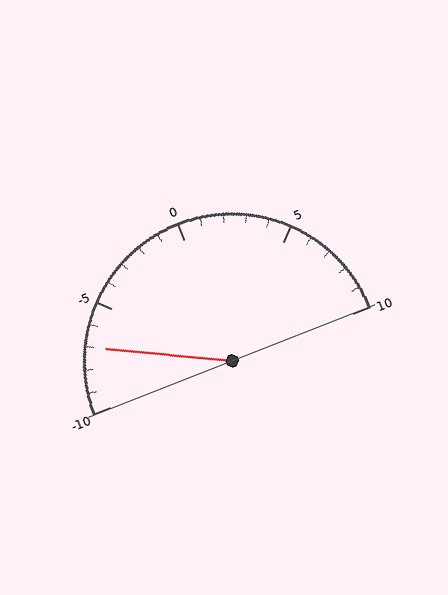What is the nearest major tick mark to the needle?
The nearest major tick mark is -5.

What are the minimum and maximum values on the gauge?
The gauge ranges from -10 to 10.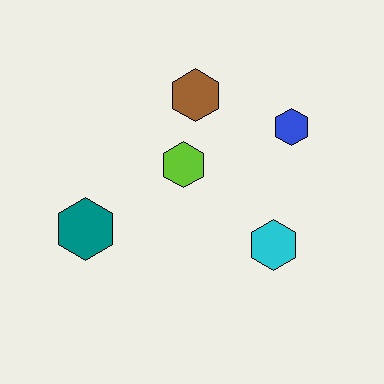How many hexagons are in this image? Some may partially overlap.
There are 5 hexagons.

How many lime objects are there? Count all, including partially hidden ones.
There is 1 lime object.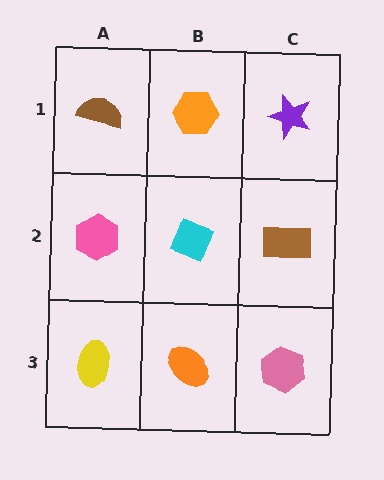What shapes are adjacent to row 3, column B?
A cyan diamond (row 2, column B), a yellow ellipse (row 3, column A), a pink hexagon (row 3, column C).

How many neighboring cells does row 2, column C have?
3.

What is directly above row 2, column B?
An orange hexagon.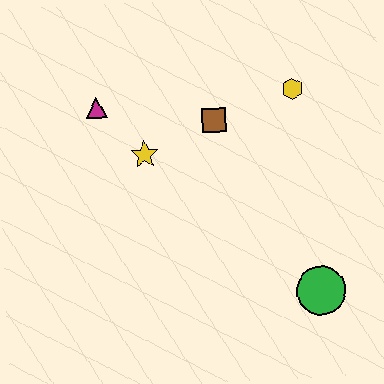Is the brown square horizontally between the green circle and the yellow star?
Yes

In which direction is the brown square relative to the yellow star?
The brown square is to the right of the yellow star.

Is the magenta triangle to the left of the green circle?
Yes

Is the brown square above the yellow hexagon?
No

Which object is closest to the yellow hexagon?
The brown square is closest to the yellow hexagon.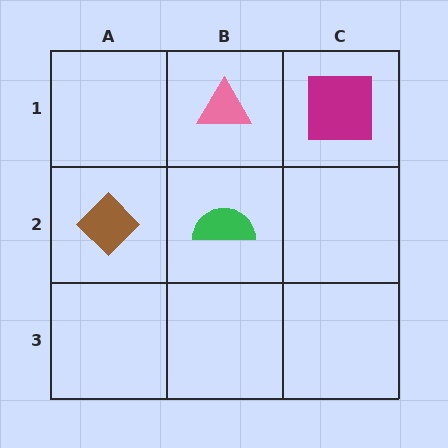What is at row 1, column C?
A magenta square.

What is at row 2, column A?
A brown diamond.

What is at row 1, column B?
A pink triangle.